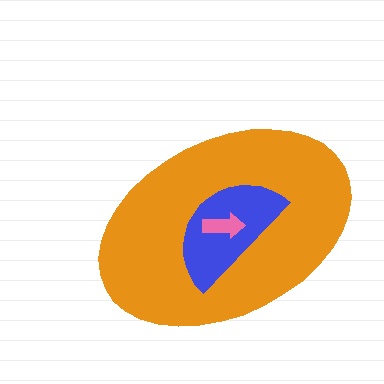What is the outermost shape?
The orange ellipse.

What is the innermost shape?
The pink arrow.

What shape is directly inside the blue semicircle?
The pink arrow.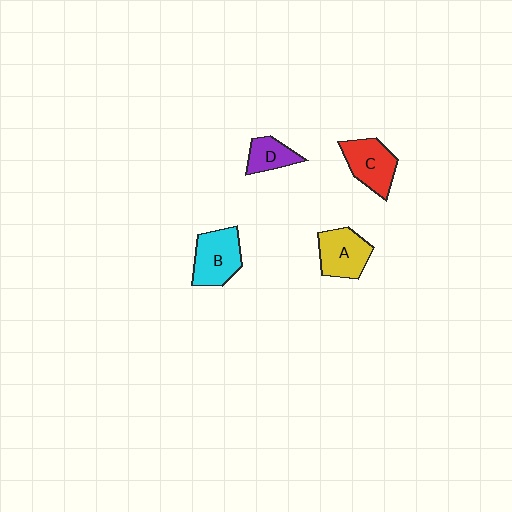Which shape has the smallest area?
Shape D (purple).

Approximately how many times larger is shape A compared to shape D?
Approximately 1.5 times.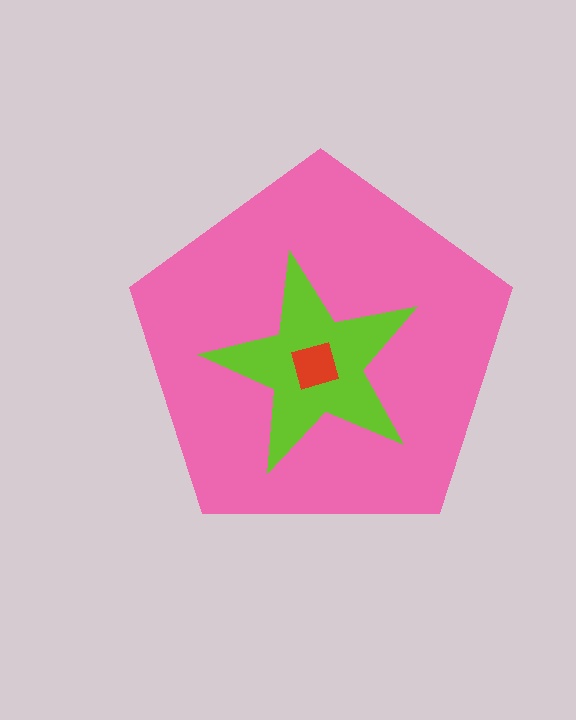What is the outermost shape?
The pink pentagon.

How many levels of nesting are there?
3.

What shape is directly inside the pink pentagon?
The lime star.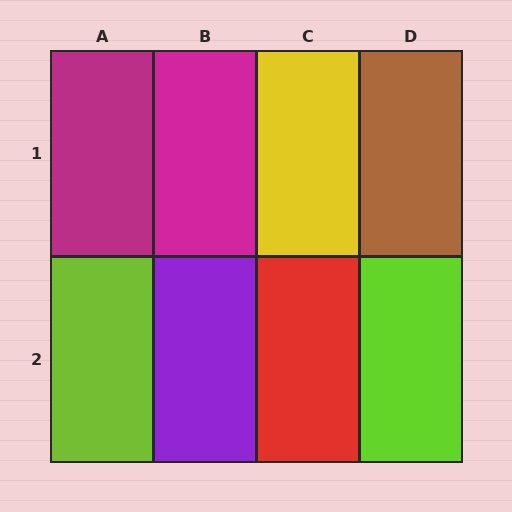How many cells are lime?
2 cells are lime.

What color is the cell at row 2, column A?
Lime.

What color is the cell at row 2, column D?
Lime.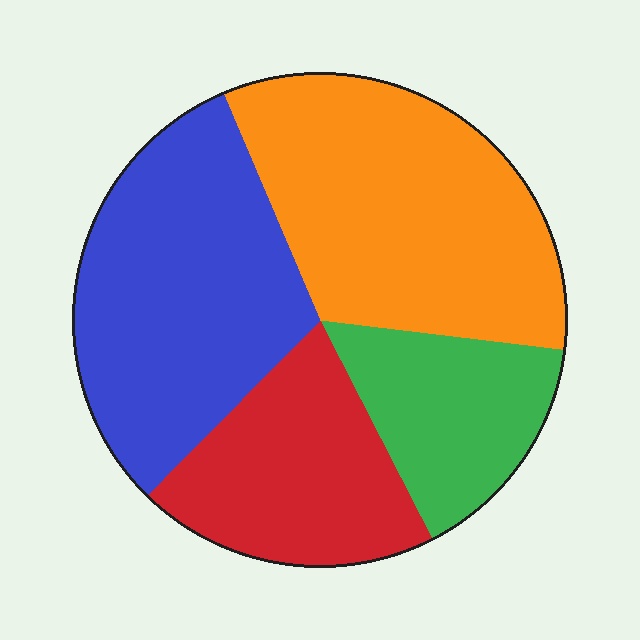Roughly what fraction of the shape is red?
Red takes up less than a quarter of the shape.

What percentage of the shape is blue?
Blue covers about 30% of the shape.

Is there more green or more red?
Red.